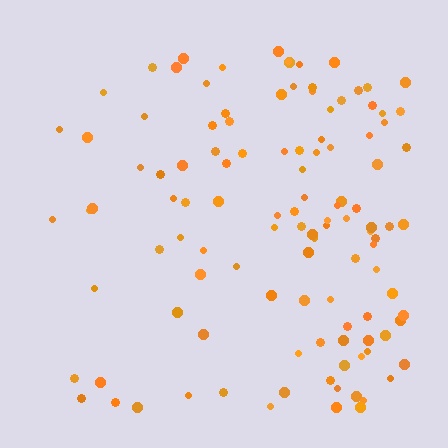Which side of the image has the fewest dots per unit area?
The left.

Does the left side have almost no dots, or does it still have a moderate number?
Still a moderate number, just noticeably fewer than the right.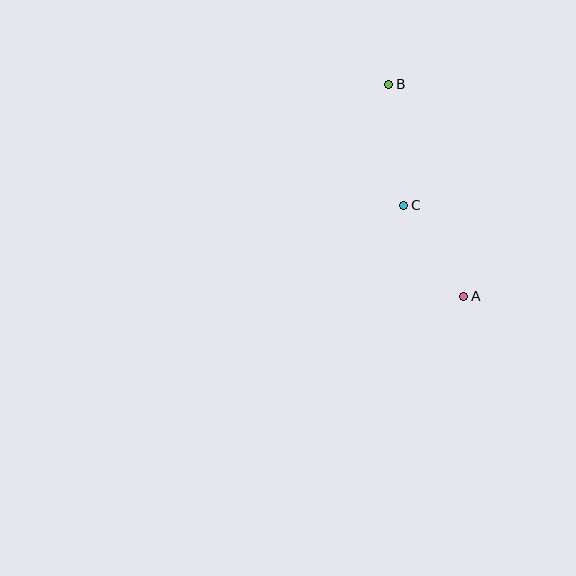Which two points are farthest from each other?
Points A and B are farthest from each other.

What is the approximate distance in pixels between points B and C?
The distance between B and C is approximately 122 pixels.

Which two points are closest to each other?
Points A and C are closest to each other.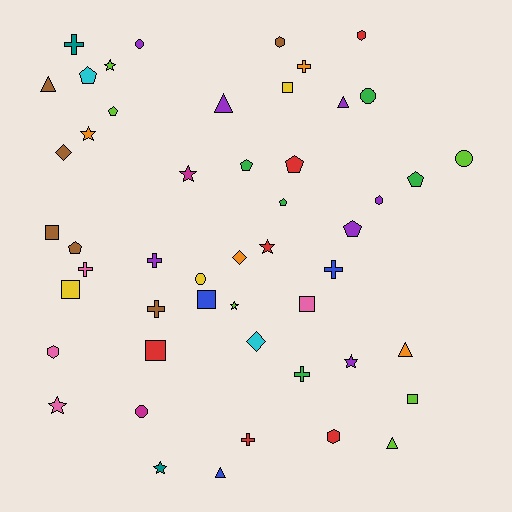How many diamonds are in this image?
There are 3 diamonds.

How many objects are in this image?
There are 50 objects.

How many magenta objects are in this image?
There are 2 magenta objects.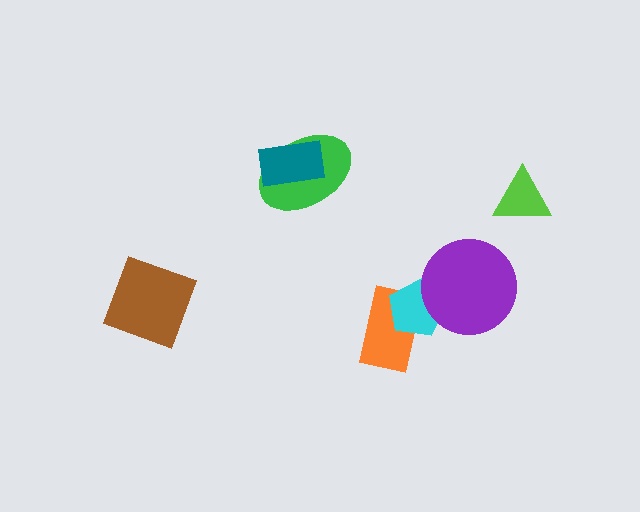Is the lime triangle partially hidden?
No, no other shape covers it.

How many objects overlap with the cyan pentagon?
2 objects overlap with the cyan pentagon.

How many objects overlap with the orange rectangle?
1 object overlaps with the orange rectangle.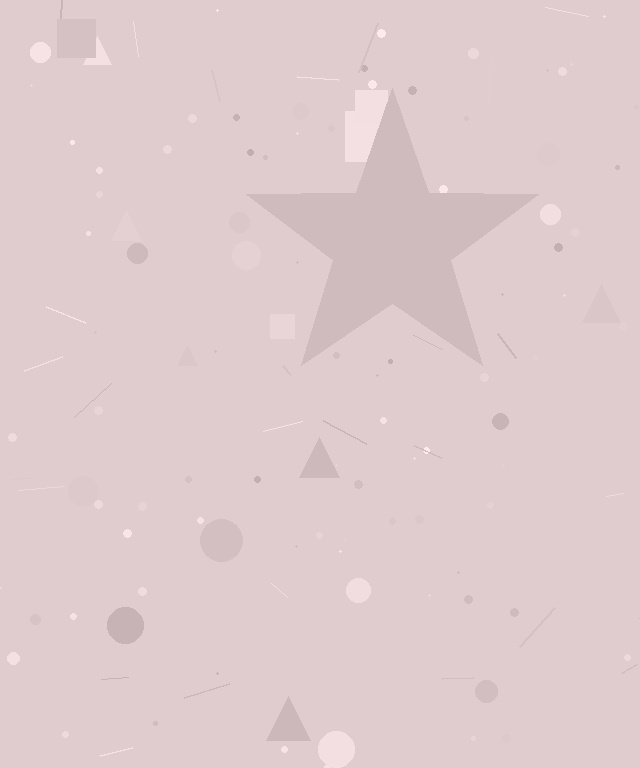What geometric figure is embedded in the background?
A star is embedded in the background.